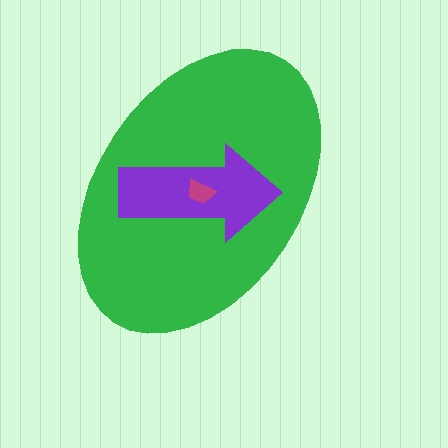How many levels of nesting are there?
3.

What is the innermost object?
The magenta trapezoid.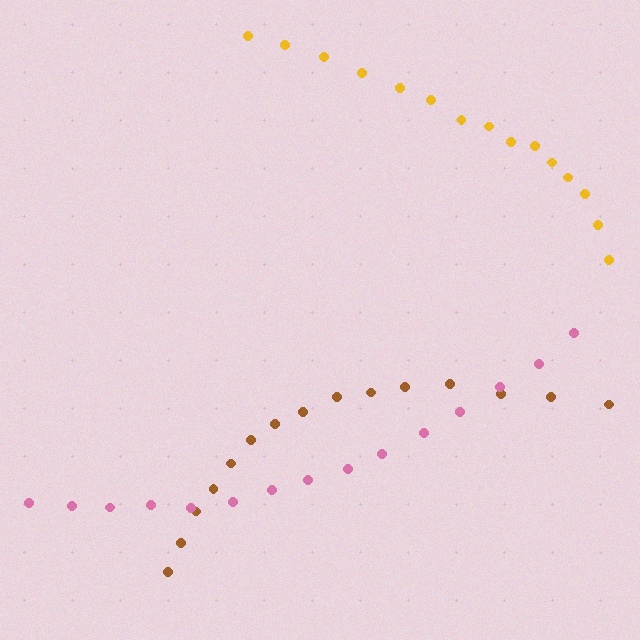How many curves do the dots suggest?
There are 3 distinct paths.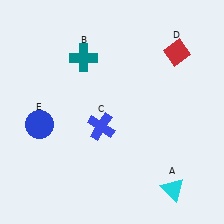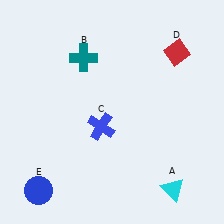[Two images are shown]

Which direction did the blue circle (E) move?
The blue circle (E) moved down.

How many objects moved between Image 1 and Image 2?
1 object moved between the two images.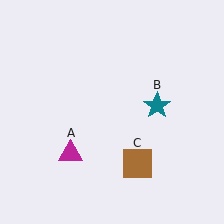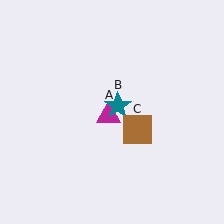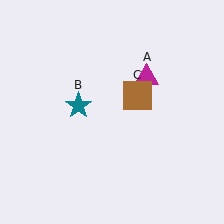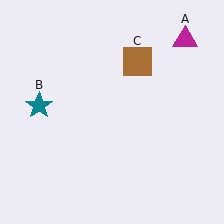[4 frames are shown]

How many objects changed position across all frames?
3 objects changed position: magenta triangle (object A), teal star (object B), brown square (object C).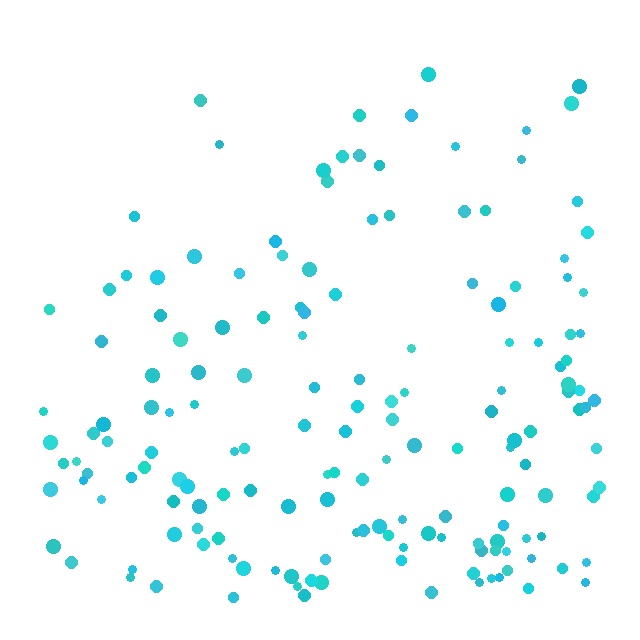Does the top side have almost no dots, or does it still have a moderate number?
Still a moderate number, just noticeably fewer than the bottom.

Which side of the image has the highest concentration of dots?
The bottom.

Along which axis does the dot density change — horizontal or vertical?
Vertical.